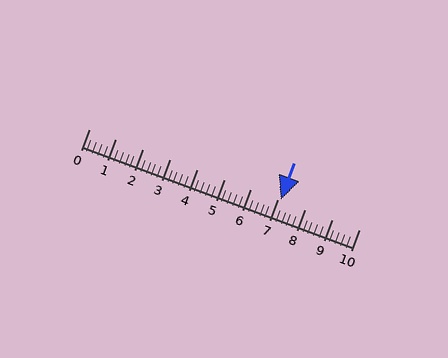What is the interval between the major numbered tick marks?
The major tick marks are spaced 1 units apart.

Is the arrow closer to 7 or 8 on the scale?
The arrow is closer to 7.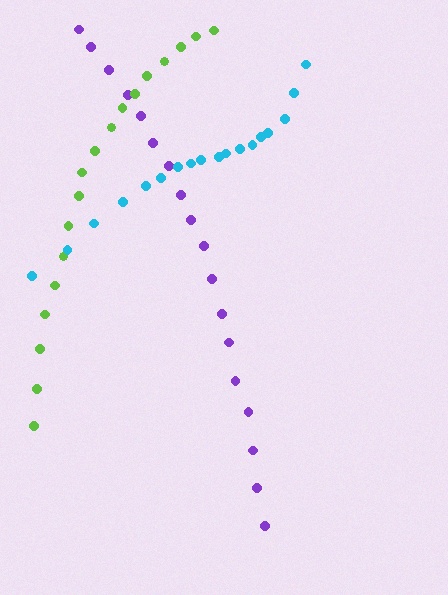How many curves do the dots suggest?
There are 3 distinct paths.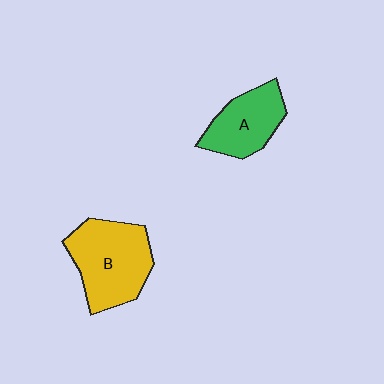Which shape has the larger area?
Shape B (yellow).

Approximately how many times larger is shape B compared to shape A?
Approximately 1.4 times.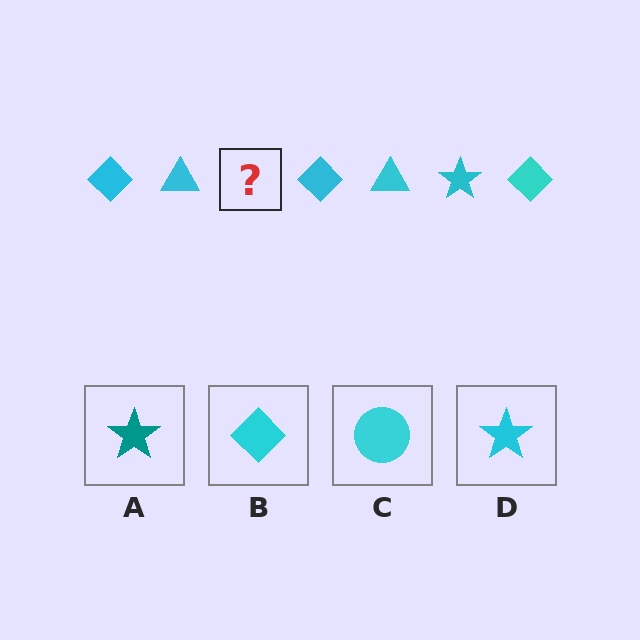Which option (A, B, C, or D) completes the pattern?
D.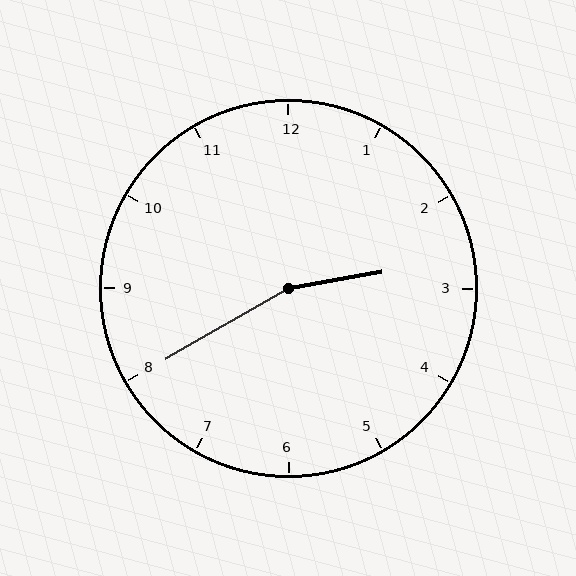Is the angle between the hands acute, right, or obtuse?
It is obtuse.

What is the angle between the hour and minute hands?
Approximately 160 degrees.